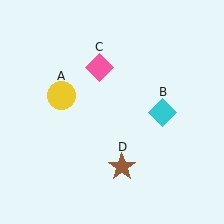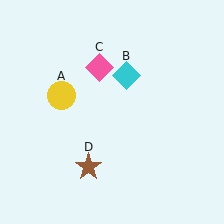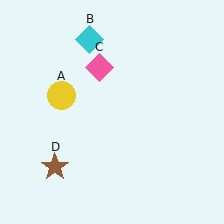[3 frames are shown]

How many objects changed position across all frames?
2 objects changed position: cyan diamond (object B), brown star (object D).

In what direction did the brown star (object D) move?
The brown star (object D) moved left.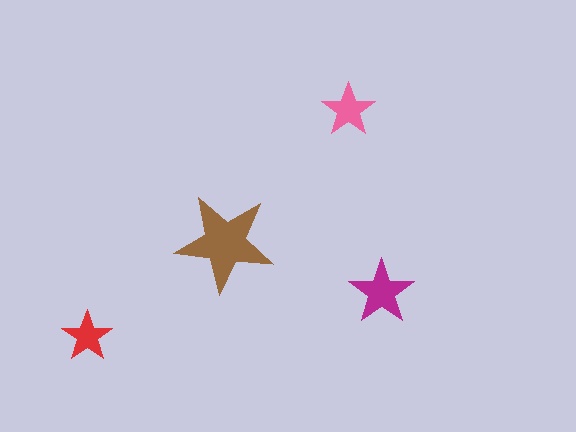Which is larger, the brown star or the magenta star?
The brown one.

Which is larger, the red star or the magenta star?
The magenta one.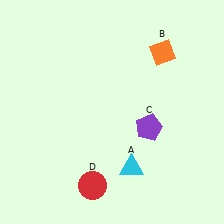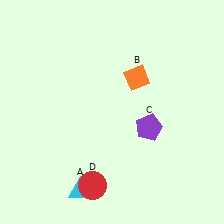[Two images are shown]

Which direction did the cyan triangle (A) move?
The cyan triangle (A) moved left.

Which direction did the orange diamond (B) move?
The orange diamond (B) moved left.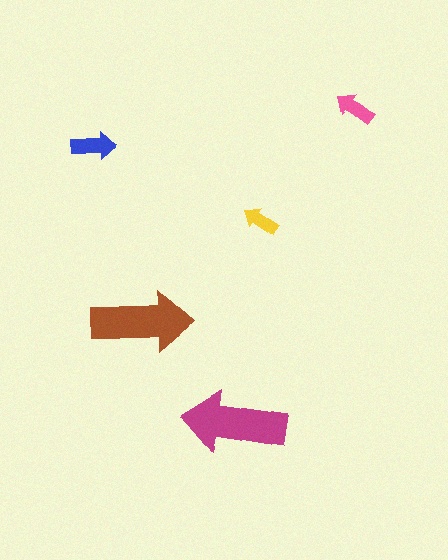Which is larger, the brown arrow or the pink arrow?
The brown one.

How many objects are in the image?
There are 5 objects in the image.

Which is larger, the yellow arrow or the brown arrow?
The brown one.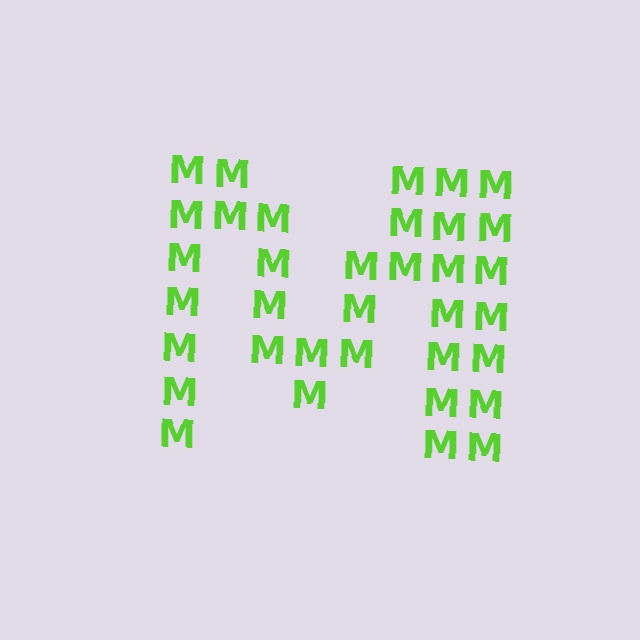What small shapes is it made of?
It is made of small letter M's.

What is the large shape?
The large shape is the letter M.